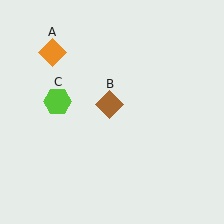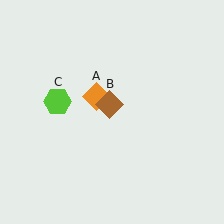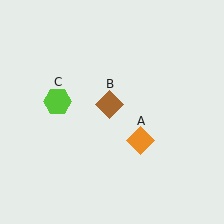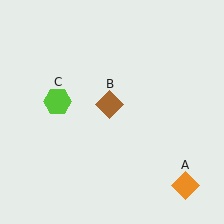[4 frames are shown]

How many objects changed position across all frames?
1 object changed position: orange diamond (object A).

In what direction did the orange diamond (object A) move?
The orange diamond (object A) moved down and to the right.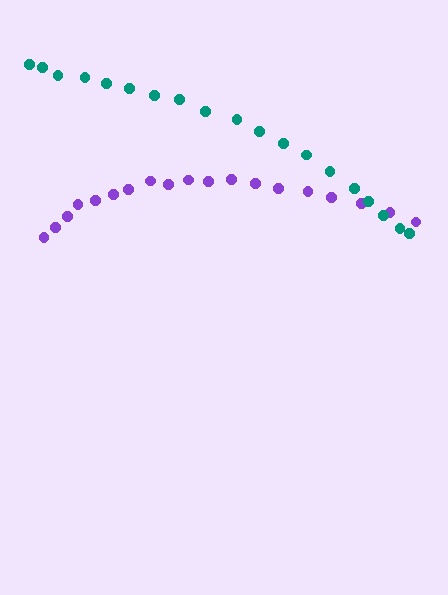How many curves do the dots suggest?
There are 2 distinct paths.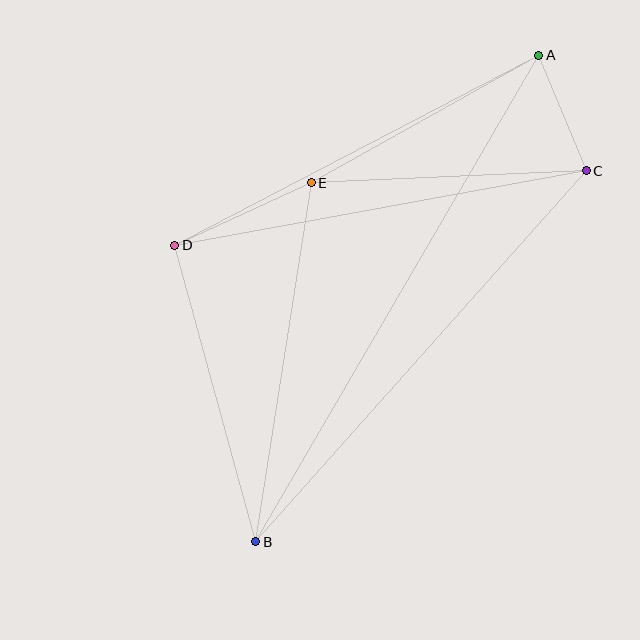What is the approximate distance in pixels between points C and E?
The distance between C and E is approximately 275 pixels.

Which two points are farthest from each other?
Points A and B are farthest from each other.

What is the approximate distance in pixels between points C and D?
The distance between C and D is approximately 418 pixels.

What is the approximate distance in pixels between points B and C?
The distance between B and C is approximately 497 pixels.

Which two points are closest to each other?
Points A and C are closest to each other.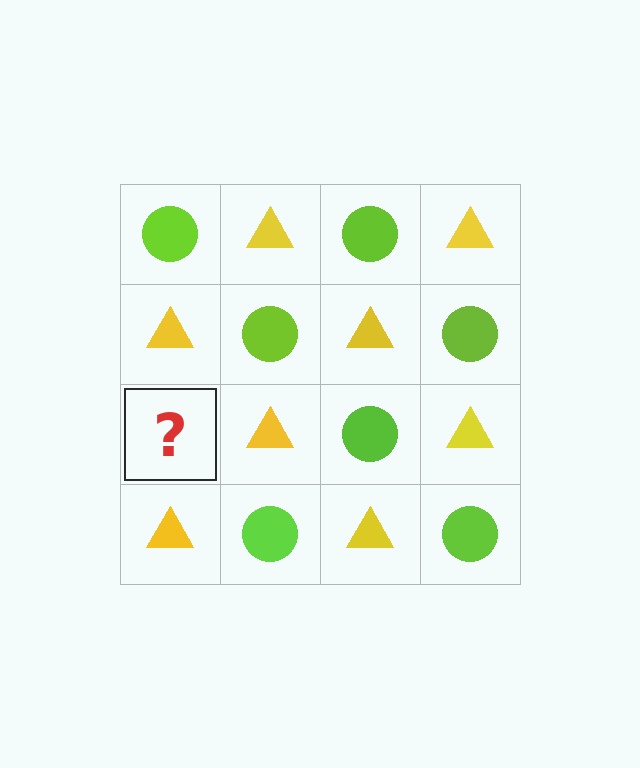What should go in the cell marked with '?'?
The missing cell should contain a lime circle.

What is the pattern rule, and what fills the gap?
The rule is that it alternates lime circle and yellow triangle in a checkerboard pattern. The gap should be filled with a lime circle.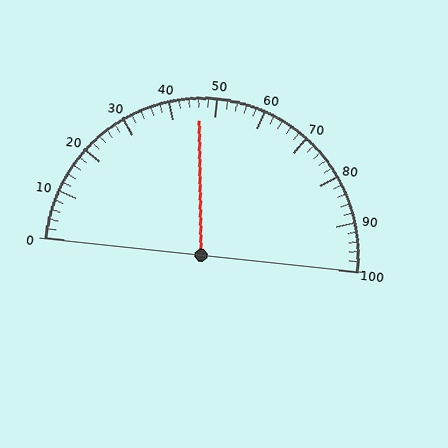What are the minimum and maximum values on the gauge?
The gauge ranges from 0 to 100.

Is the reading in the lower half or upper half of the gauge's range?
The reading is in the lower half of the range (0 to 100).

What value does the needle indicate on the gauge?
The needle indicates approximately 46.